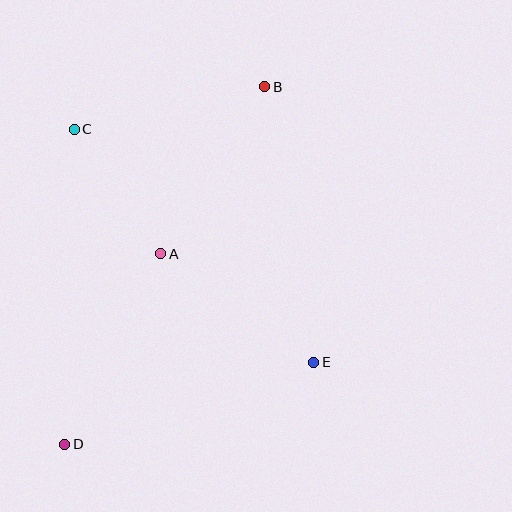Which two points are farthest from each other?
Points B and D are farthest from each other.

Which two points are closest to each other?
Points A and C are closest to each other.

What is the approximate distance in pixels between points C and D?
The distance between C and D is approximately 315 pixels.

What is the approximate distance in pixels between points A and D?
The distance between A and D is approximately 213 pixels.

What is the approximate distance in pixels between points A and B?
The distance between A and B is approximately 197 pixels.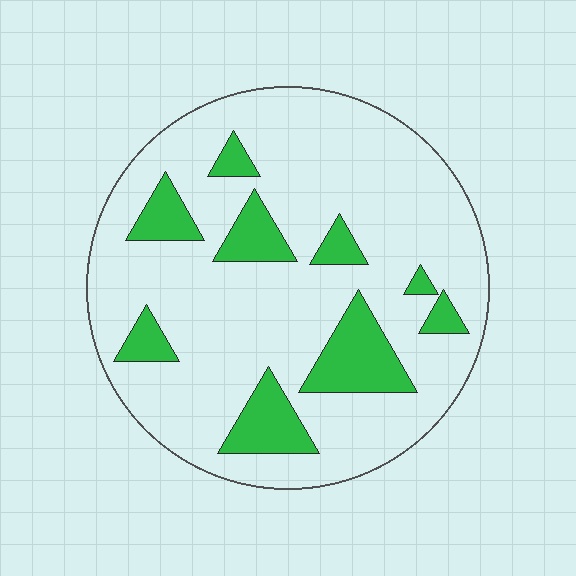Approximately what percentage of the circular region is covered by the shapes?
Approximately 20%.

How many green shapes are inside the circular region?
9.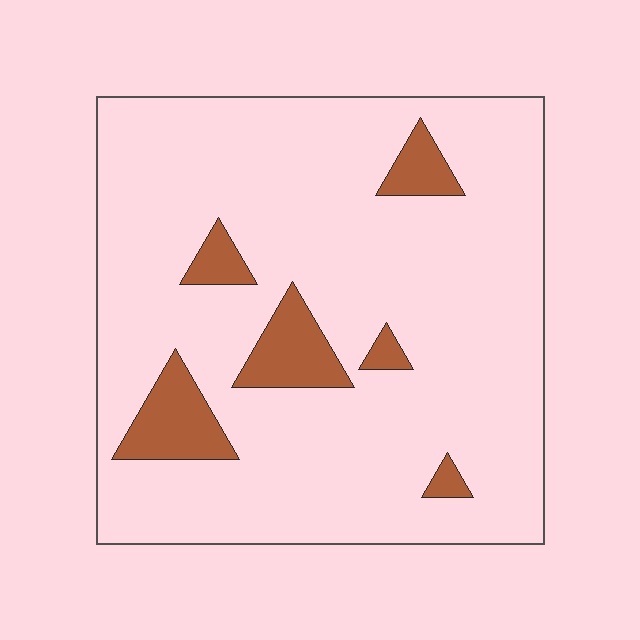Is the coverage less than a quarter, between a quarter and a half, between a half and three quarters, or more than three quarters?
Less than a quarter.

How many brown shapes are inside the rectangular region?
6.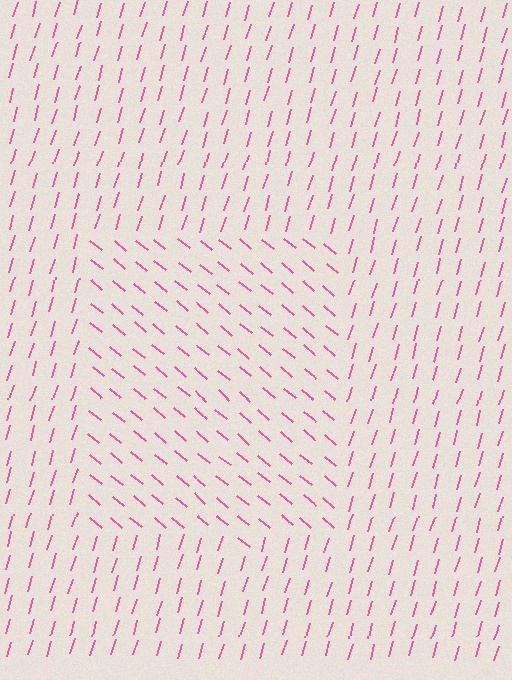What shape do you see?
I see a rectangle.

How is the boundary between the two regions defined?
The boundary is defined purely by a change in line orientation (approximately 67 degrees difference). All lines are the same color and thickness.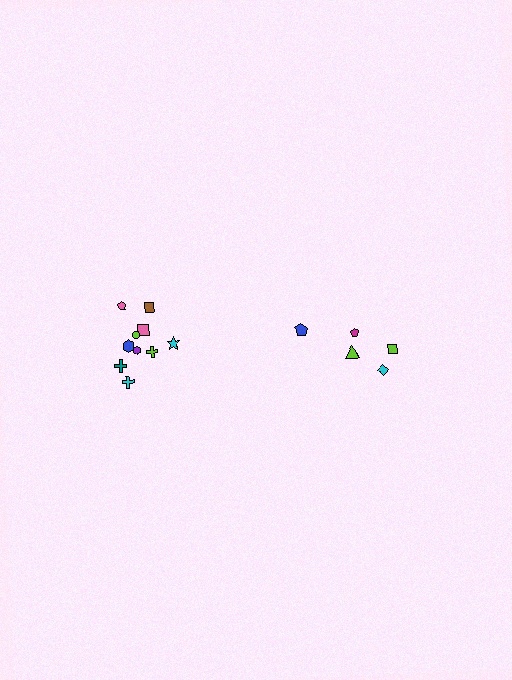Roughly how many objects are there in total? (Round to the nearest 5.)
Roughly 15 objects in total.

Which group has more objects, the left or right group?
The left group.